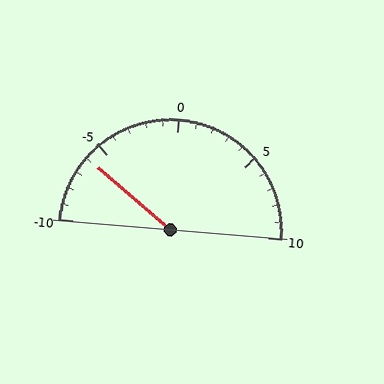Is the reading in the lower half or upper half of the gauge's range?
The reading is in the lower half of the range (-10 to 10).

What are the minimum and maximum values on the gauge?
The gauge ranges from -10 to 10.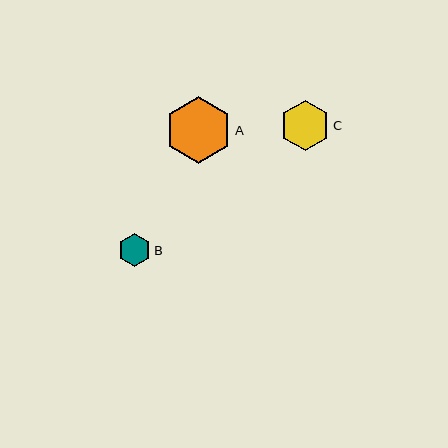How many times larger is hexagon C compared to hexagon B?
Hexagon C is approximately 1.5 times the size of hexagon B.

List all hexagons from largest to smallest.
From largest to smallest: A, C, B.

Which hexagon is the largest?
Hexagon A is the largest with a size of approximately 67 pixels.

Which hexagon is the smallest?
Hexagon B is the smallest with a size of approximately 33 pixels.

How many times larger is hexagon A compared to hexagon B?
Hexagon A is approximately 2.0 times the size of hexagon B.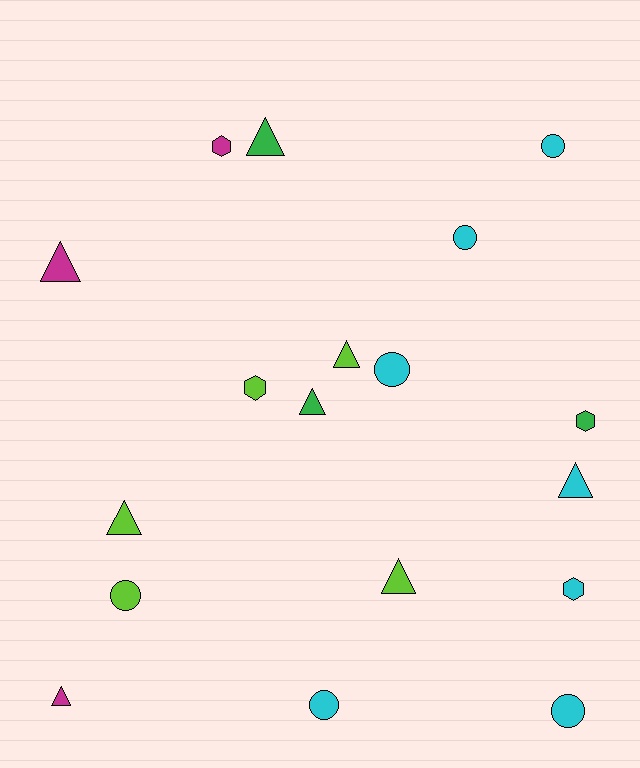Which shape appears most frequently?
Triangle, with 8 objects.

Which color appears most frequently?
Cyan, with 7 objects.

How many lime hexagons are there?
There is 1 lime hexagon.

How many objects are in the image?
There are 18 objects.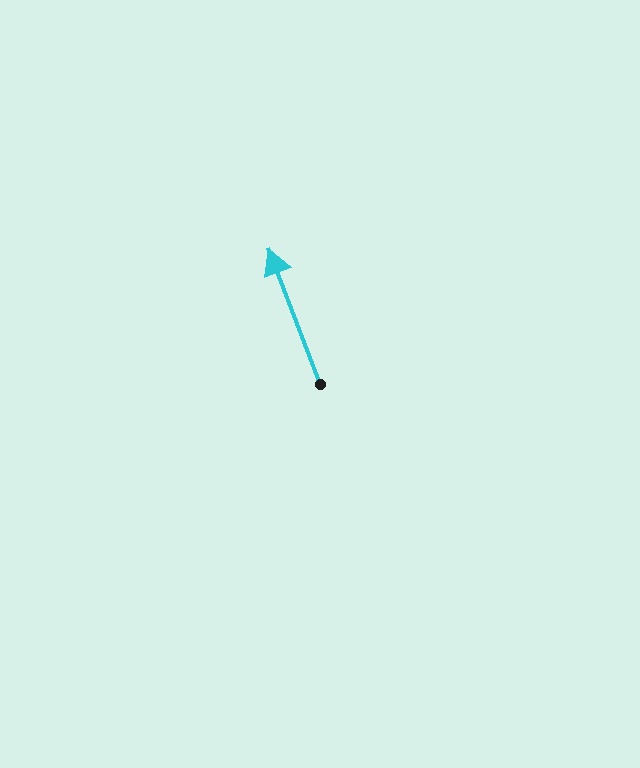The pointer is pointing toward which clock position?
Roughly 11 o'clock.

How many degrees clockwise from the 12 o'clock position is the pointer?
Approximately 339 degrees.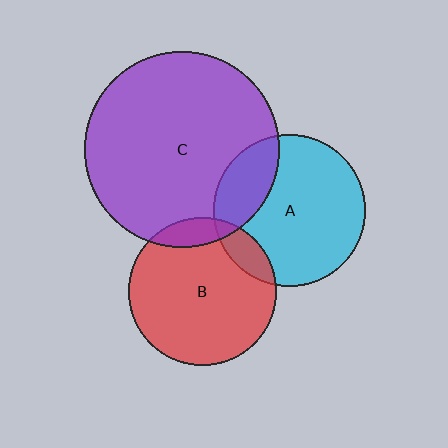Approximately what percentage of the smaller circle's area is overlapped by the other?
Approximately 25%.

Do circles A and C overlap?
Yes.